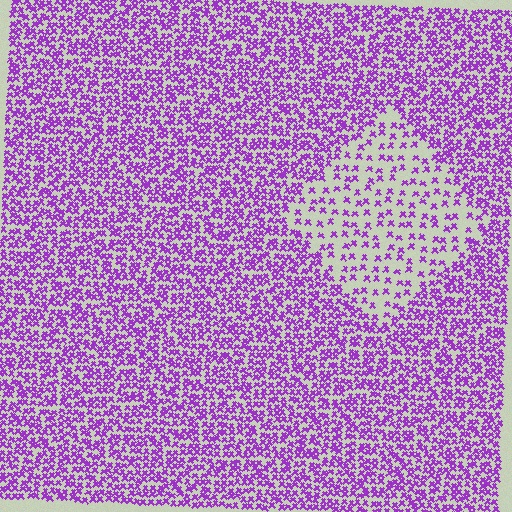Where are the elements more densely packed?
The elements are more densely packed outside the diamond boundary.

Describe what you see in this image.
The image contains small purple elements arranged at two different densities. A diamond-shaped region is visible where the elements are less densely packed than the surrounding area.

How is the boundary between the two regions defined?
The boundary is defined by a change in element density (approximately 2.5x ratio). All elements are the same color, size, and shape.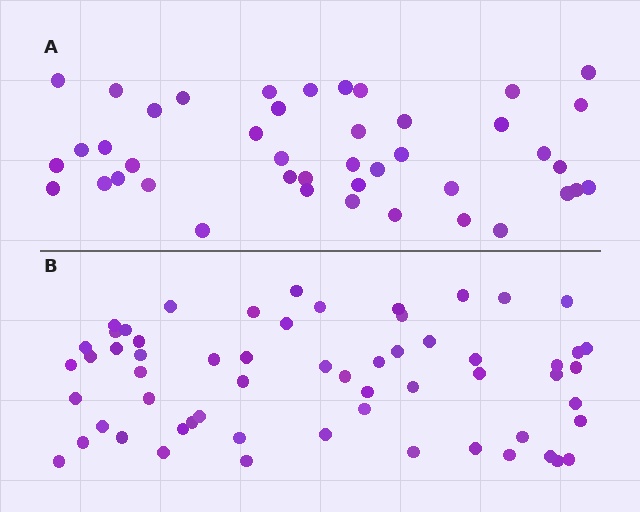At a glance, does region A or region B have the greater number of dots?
Region B (the bottom region) has more dots.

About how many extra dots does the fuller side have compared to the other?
Region B has approximately 15 more dots than region A.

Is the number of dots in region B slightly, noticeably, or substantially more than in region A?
Region B has noticeably more, but not dramatically so. The ratio is roughly 1.4 to 1.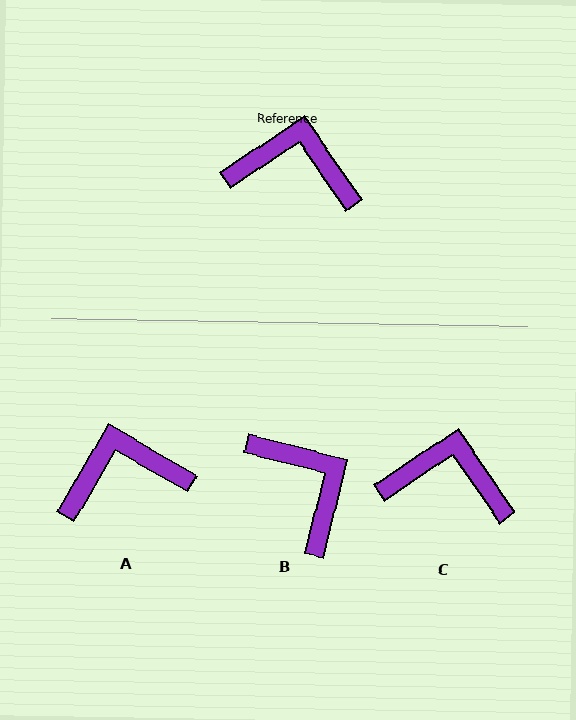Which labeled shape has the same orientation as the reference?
C.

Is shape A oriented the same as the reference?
No, it is off by about 25 degrees.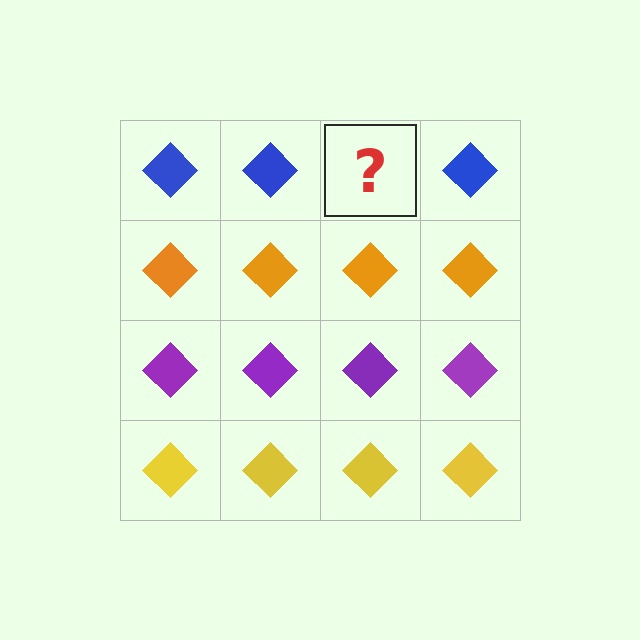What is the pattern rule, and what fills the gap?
The rule is that each row has a consistent color. The gap should be filled with a blue diamond.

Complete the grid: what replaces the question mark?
The question mark should be replaced with a blue diamond.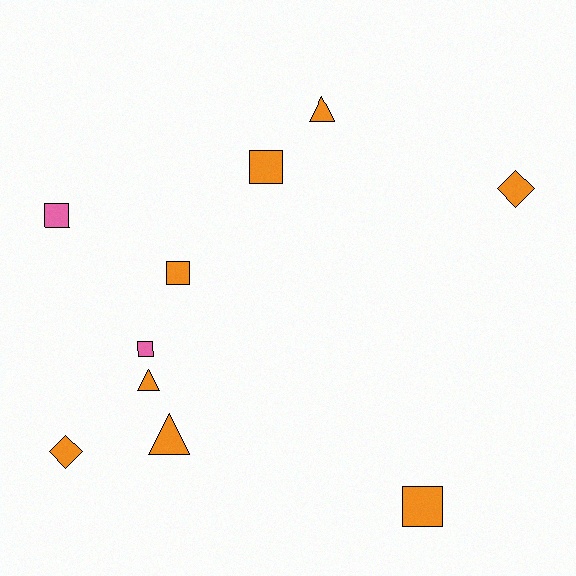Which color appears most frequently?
Orange, with 8 objects.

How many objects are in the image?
There are 10 objects.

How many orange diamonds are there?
There are 2 orange diamonds.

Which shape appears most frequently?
Square, with 5 objects.